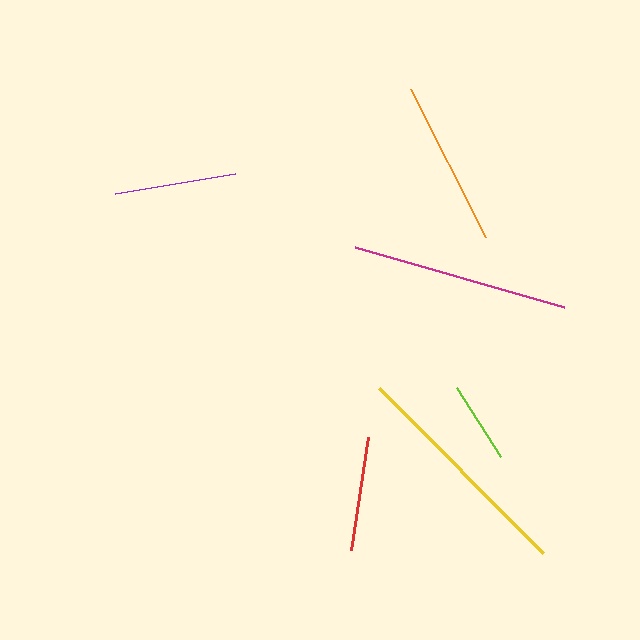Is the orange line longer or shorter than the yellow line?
The yellow line is longer than the orange line.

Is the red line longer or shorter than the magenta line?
The magenta line is longer than the red line.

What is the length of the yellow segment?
The yellow segment is approximately 233 pixels long.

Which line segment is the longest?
The yellow line is the longest at approximately 233 pixels.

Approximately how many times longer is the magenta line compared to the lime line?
The magenta line is approximately 2.7 times the length of the lime line.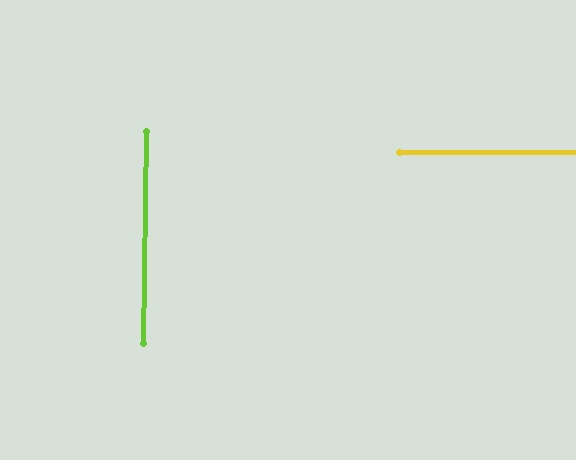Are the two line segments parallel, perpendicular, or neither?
Perpendicular — they meet at approximately 89°.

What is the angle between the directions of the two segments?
Approximately 89 degrees.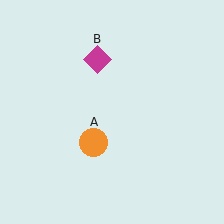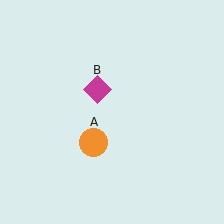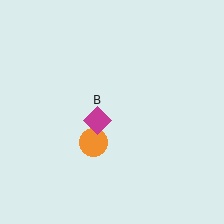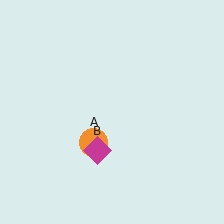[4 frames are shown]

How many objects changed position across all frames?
1 object changed position: magenta diamond (object B).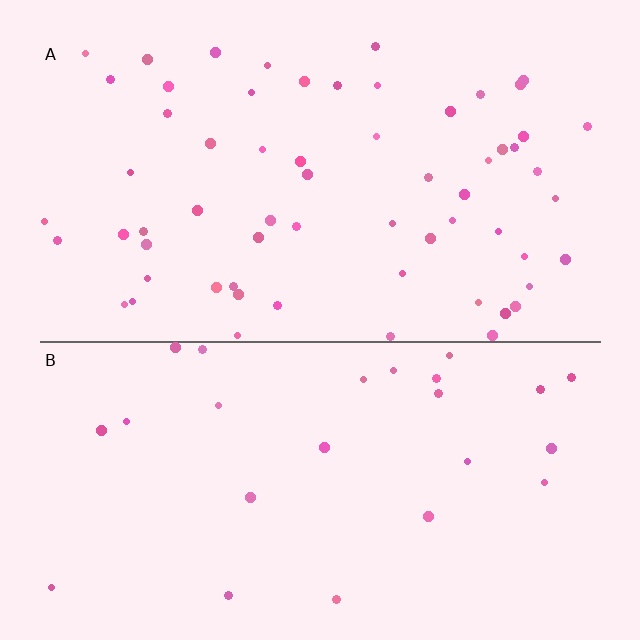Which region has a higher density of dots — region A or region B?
A (the top).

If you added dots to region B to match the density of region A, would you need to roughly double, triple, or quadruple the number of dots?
Approximately double.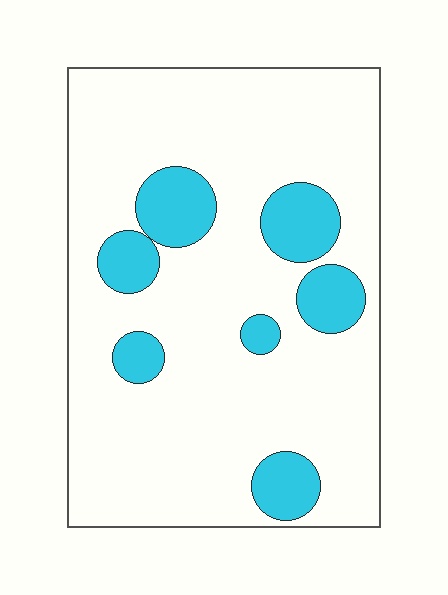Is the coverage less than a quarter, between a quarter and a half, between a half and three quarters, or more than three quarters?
Less than a quarter.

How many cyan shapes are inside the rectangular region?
7.